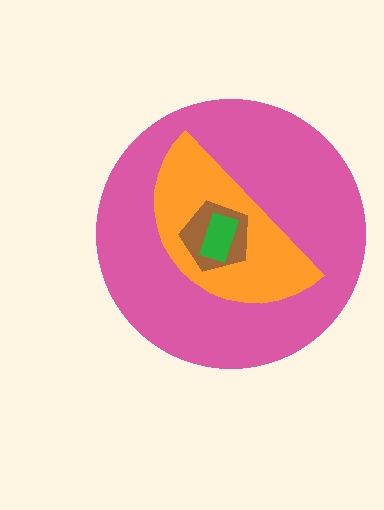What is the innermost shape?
The green rectangle.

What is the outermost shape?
The pink circle.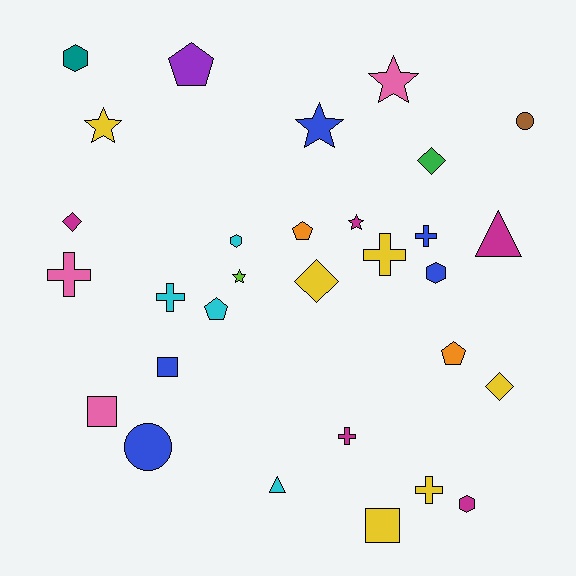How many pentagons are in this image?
There are 4 pentagons.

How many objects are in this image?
There are 30 objects.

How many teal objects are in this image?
There is 1 teal object.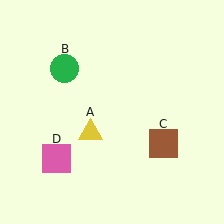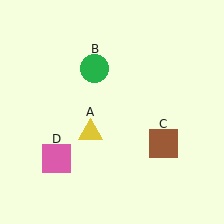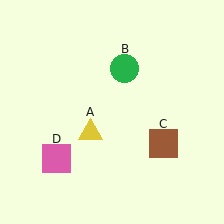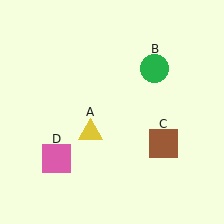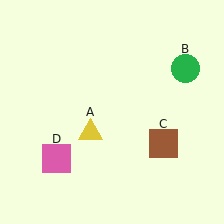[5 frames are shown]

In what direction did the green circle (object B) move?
The green circle (object B) moved right.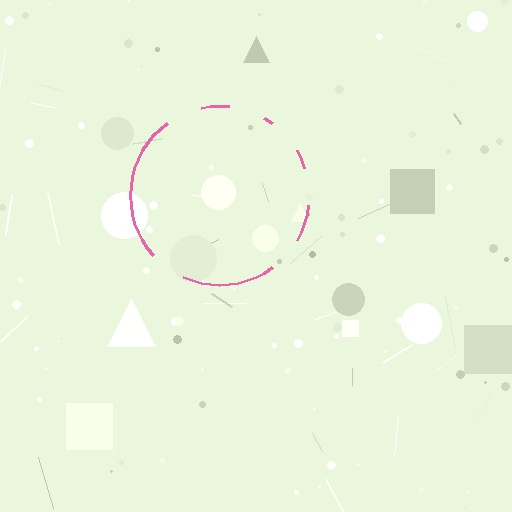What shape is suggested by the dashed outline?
The dashed outline suggests a circle.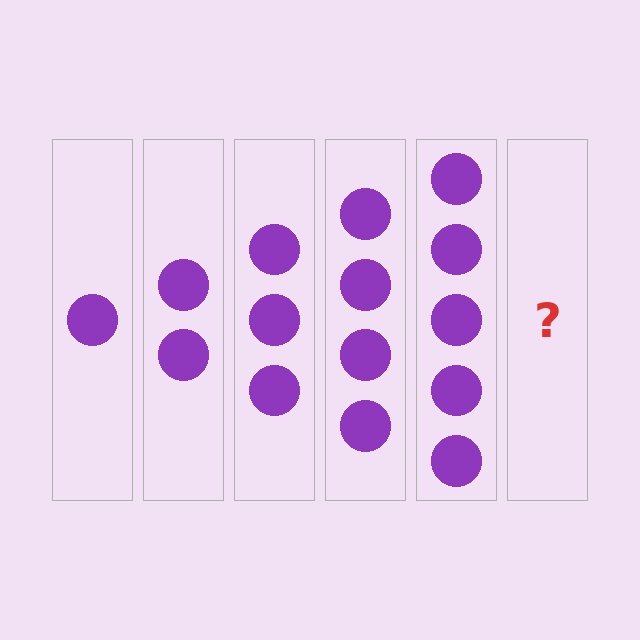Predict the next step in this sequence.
The next step is 6 circles.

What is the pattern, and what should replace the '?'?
The pattern is that each step adds one more circle. The '?' should be 6 circles.